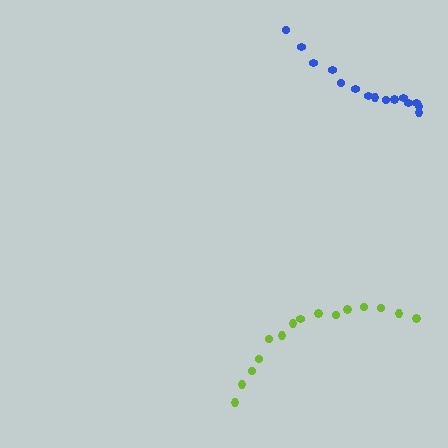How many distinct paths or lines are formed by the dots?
There are 2 distinct paths.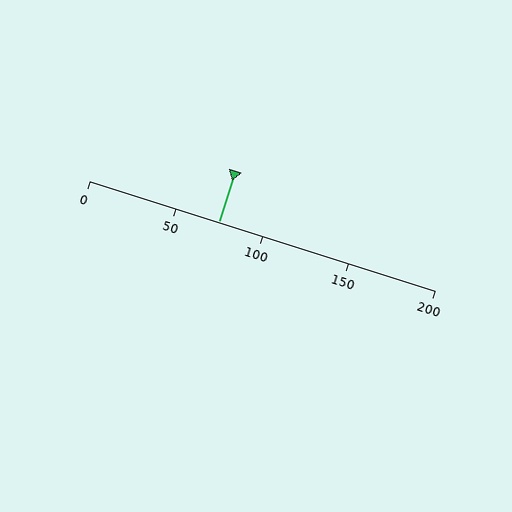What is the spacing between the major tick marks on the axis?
The major ticks are spaced 50 apart.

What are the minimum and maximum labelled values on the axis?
The axis runs from 0 to 200.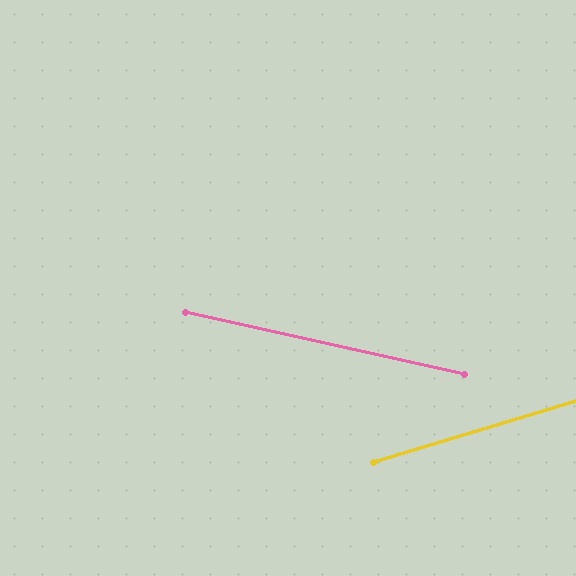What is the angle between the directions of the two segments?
Approximately 29 degrees.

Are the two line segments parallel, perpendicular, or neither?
Neither parallel nor perpendicular — they differ by about 29°.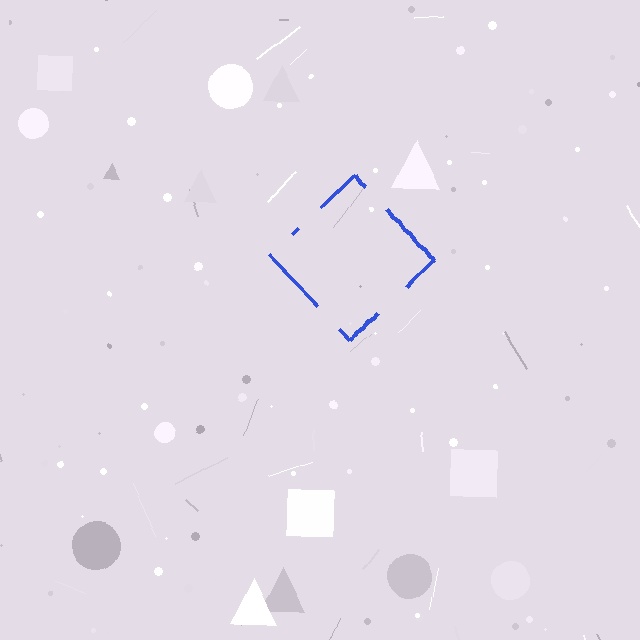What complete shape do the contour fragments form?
The contour fragments form a diamond.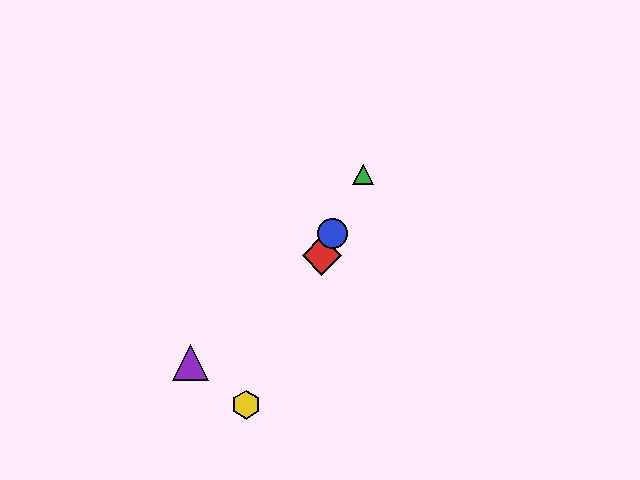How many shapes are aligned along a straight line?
4 shapes (the red diamond, the blue circle, the green triangle, the yellow hexagon) are aligned along a straight line.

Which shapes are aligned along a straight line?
The red diamond, the blue circle, the green triangle, the yellow hexagon are aligned along a straight line.